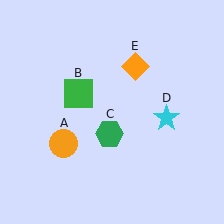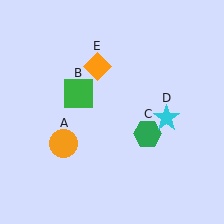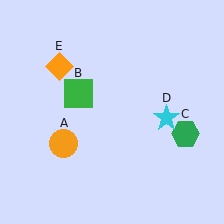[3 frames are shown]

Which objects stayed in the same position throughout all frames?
Orange circle (object A) and green square (object B) and cyan star (object D) remained stationary.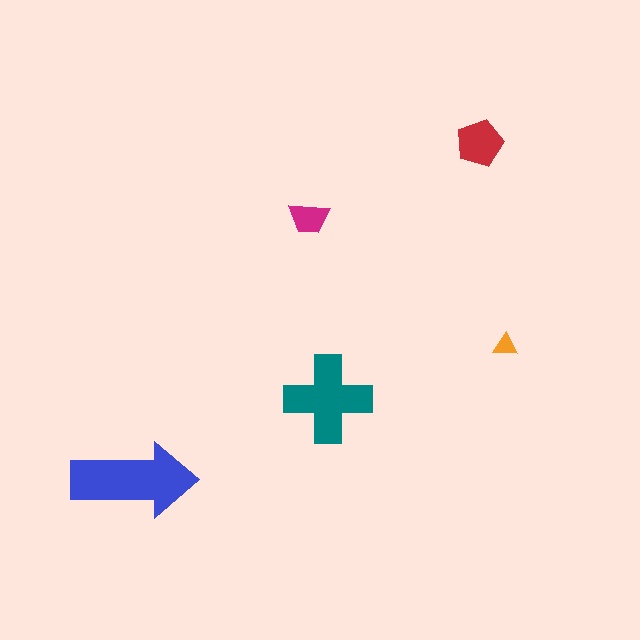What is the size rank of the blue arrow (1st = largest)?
1st.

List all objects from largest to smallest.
The blue arrow, the teal cross, the red pentagon, the magenta trapezoid, the orange triangle.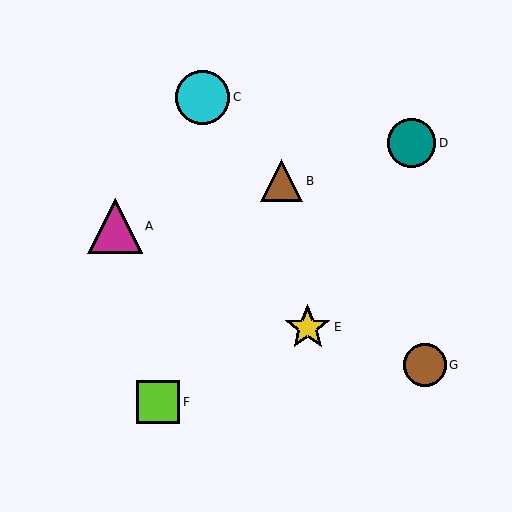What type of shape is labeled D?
Shape D is a teal circle.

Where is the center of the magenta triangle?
The center of the magenta triangle is at (115, 226).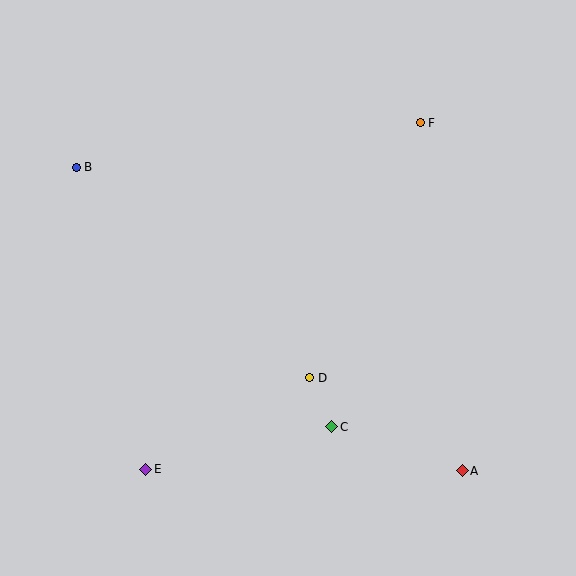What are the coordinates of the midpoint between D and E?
The midpoint between D and E is at (228, 424).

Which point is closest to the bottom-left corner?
Point E is closest to the bottom-left corner.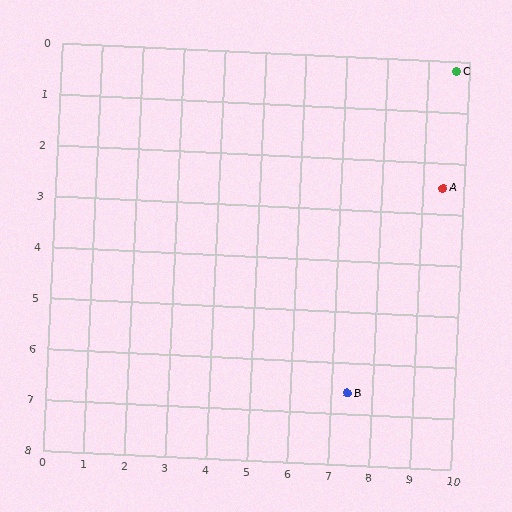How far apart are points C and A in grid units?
Points C and A are about 2.3 grid units apart.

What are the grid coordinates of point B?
Point B is at approximately (7.4, 6.6).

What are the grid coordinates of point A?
Point A is at approximately (9.5, 2.5).